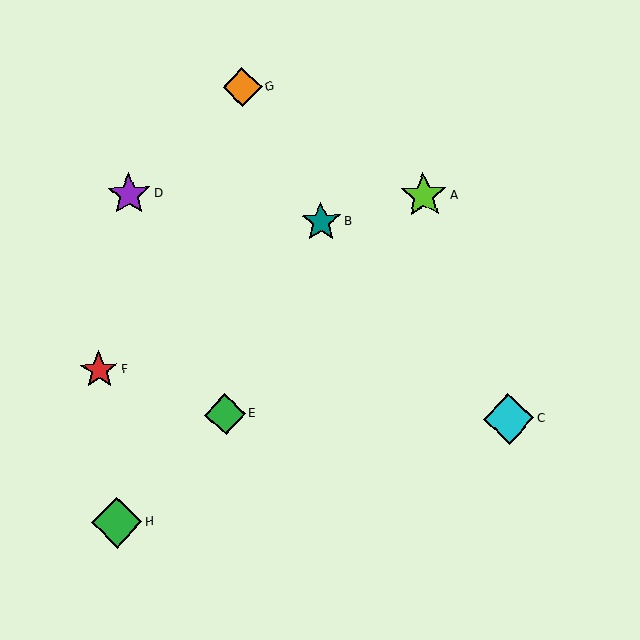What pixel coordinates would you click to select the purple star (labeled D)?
Click at (129, 194) to select the purple star D.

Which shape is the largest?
The cyan diamond (labeled C) is the largest.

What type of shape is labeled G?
Shape G is an orange diamond.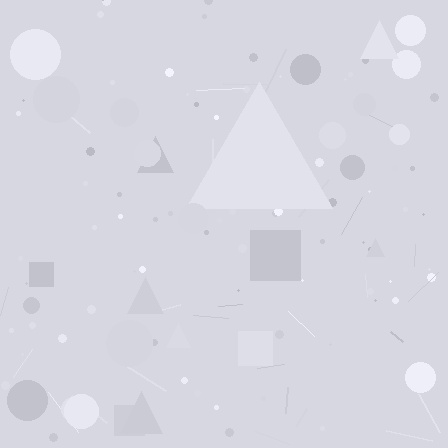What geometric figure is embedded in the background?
A triangle is embedded in the background.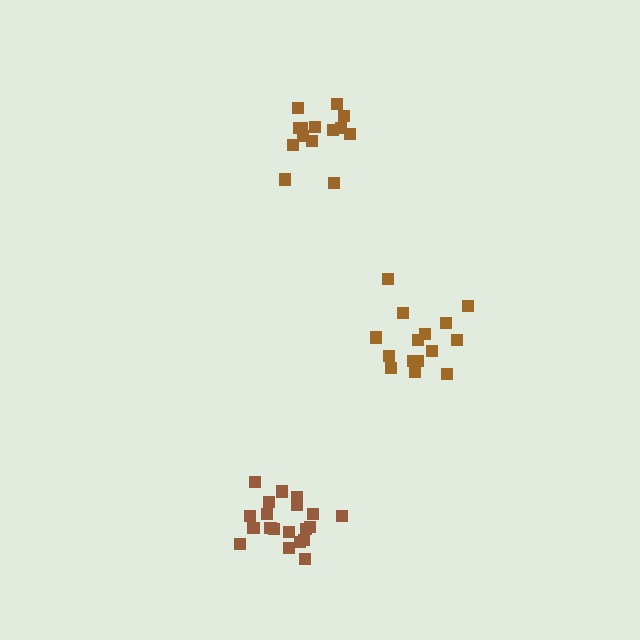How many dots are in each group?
Group 1: 20 dots, Group 2: 14 dots, Group 3: 15 dots (49 total).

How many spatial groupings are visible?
There are 3 spatial groupings.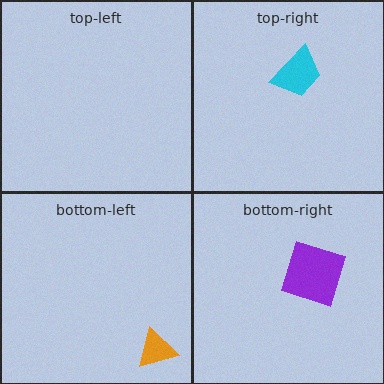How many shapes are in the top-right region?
1.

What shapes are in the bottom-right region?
The purple square.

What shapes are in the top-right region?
The cyan trapezoid.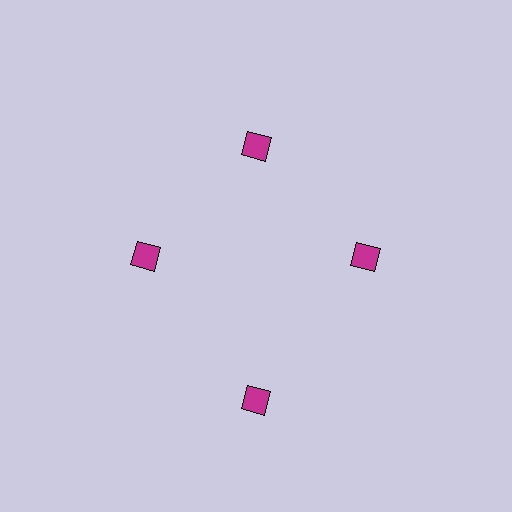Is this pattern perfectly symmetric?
No. The 4 magenta diamonds are arranged in a ring, but one element near the 6 o'clock position is pushed outward from the center, breaking the 4-fold rotational symmetry.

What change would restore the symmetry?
The symmetry would be restored by moving it inward, back onto the ring so that all 4 diamonds sit at equal angles and equal distance from the center.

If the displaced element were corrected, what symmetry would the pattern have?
It would have 4-fold rotational symmetry — the pattern would map onto itself every 90 degrees.